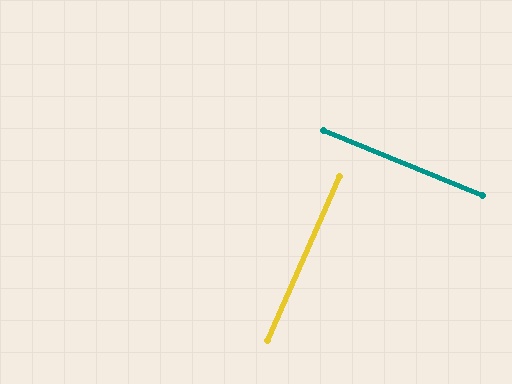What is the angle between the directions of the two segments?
Approximately 89 degrees.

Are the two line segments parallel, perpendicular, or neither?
Perpendicular — they meet at approximately 89°.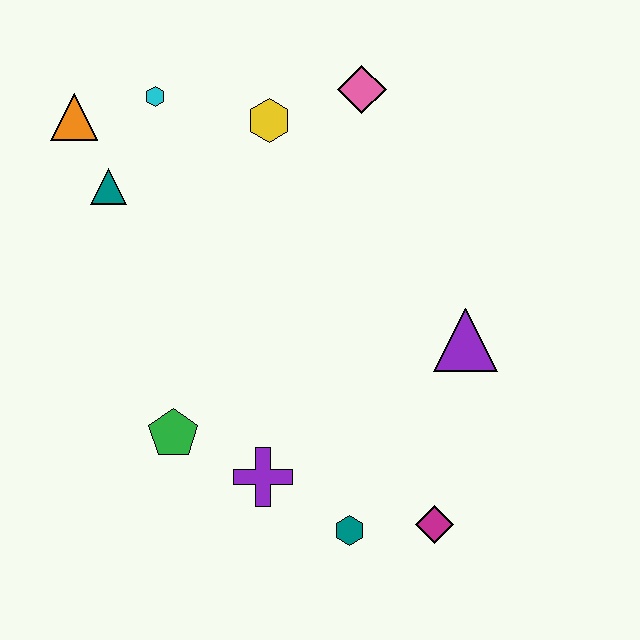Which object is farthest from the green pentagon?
The pink diamond is farthest from the green pentagon.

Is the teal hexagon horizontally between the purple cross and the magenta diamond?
Yes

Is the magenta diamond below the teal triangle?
Yes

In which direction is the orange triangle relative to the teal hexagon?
The orange triangle is above the teal hexagon.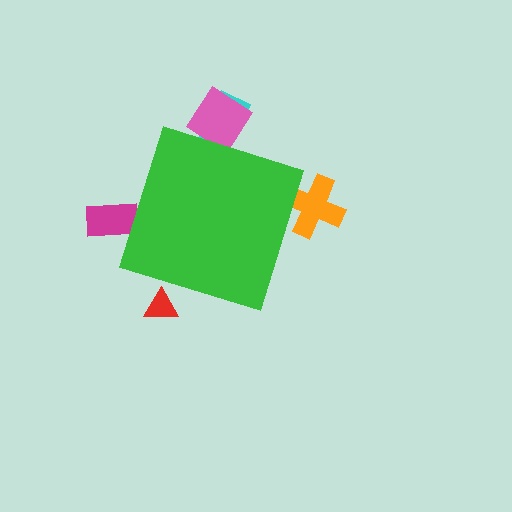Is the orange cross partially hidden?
Yes, the orange cross is partially hidden behind the green diamond.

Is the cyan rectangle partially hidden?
Yes, the cyan rectangle is partially hidden behind the green diamond.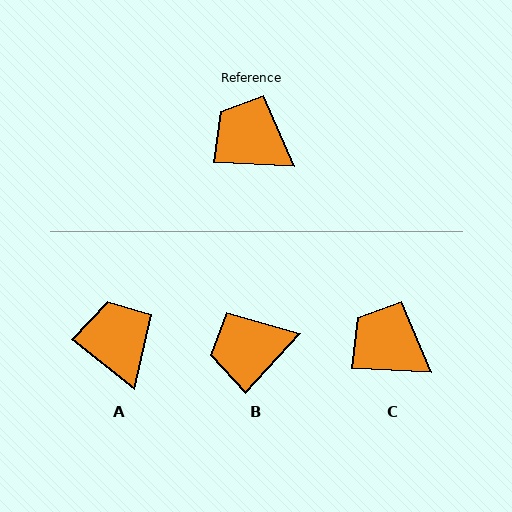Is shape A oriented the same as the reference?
No, it is off by about 36 degrees.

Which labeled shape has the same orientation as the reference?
C.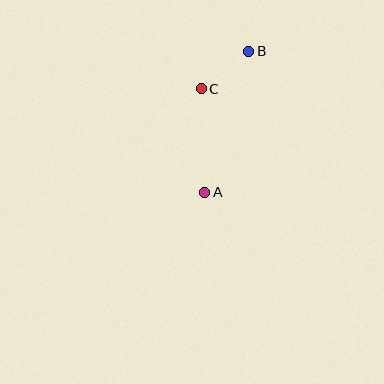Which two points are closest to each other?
Points B and C are closest to each other.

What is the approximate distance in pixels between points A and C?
The distance between A and C is approximately 103 pixels.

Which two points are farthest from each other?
Points A and B are farthest from each other.